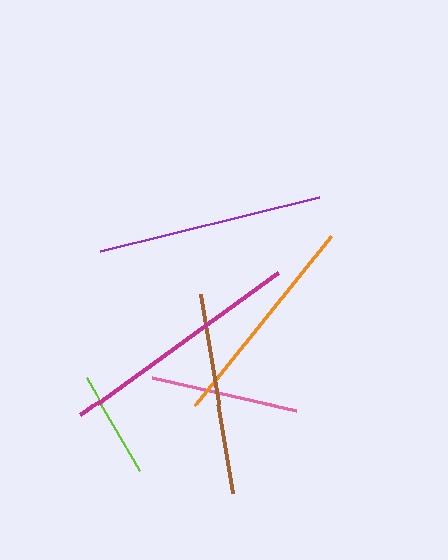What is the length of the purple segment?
The purple segment is approximately 225 pixels long.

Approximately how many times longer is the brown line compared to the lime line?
The brown line is approximately 1.9 times the length of the lime line.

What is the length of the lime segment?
The lime segment is approximately 107 pixels long.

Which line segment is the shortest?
The lime line is the shortest at approximately 107 pixels.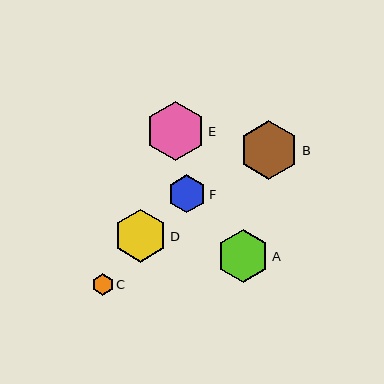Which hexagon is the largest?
Hexagon B is the largest with a size of approximately 59 pixels.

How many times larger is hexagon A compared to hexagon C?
Hexagon A is approximately 2.4 times the size of hexagon C.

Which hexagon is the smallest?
Hexagon C is the smallest with a size of approximately 22 pixels.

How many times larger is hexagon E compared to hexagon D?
Hexagon E is approximately 1.1 times the size of hexagon D.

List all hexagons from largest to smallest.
From largest to smallest: B, E, D, A, F, C.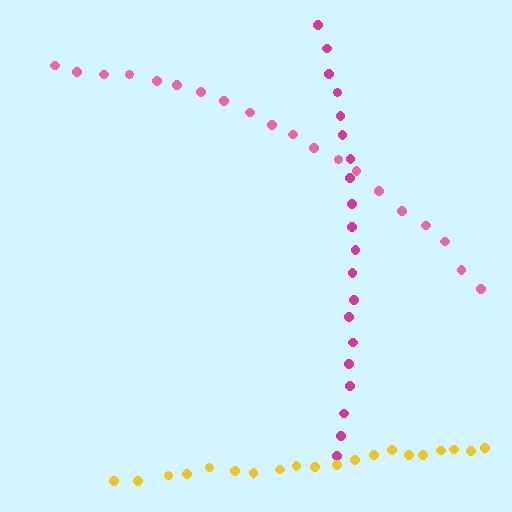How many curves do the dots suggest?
There are 3 distinct paths.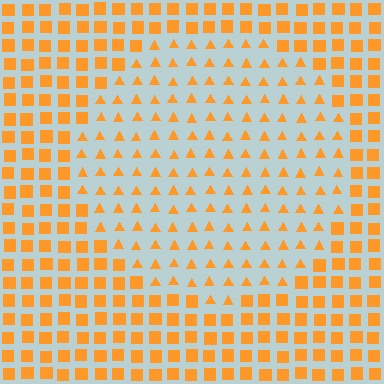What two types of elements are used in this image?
The image uses triangles inside the circle region and squares outside it.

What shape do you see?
I see a circle.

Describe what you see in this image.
The image is filled with small orange elements arranged in a uniform grid. A circle-shaped region contains triangles, while the surrounding area contains squares. The boundary is defined purely by the change in element shape.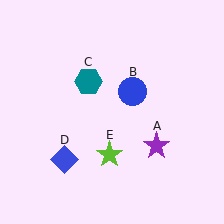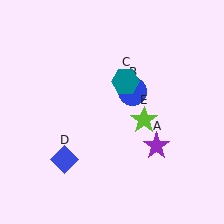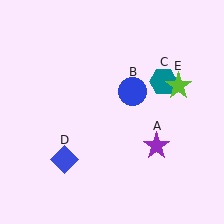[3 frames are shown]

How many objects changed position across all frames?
2 objects changed position: teal hexagon (object C), lime star (object E).